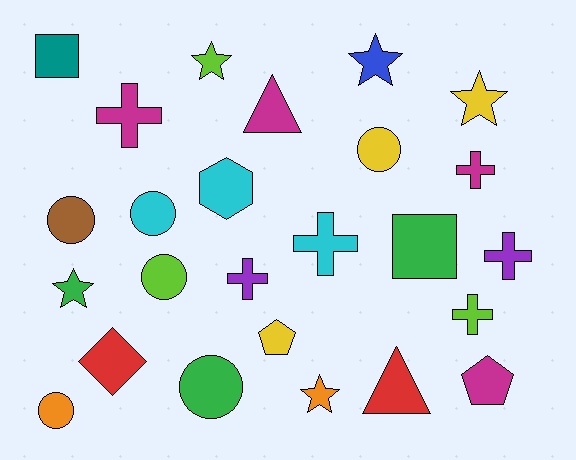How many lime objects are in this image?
There are 3 lime objects.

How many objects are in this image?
There are 25 objects.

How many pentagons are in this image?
There are 2 pentagons.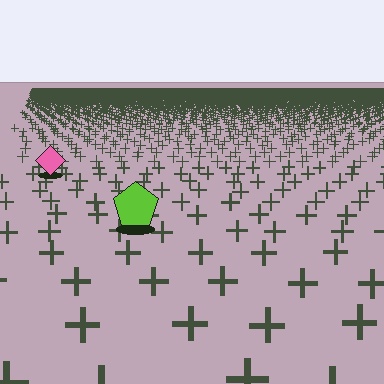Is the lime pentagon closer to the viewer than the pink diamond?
Yes. The lime pentagon is closer — you can tell from the texture gradient: the ground texture is coarser near it.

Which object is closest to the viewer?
The lime pentagon is closest. The texture marks near it are larger and more spread out.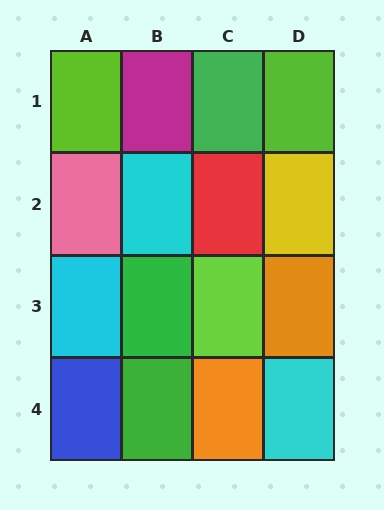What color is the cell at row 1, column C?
Green.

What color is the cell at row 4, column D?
Cyan.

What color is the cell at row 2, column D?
Yellow.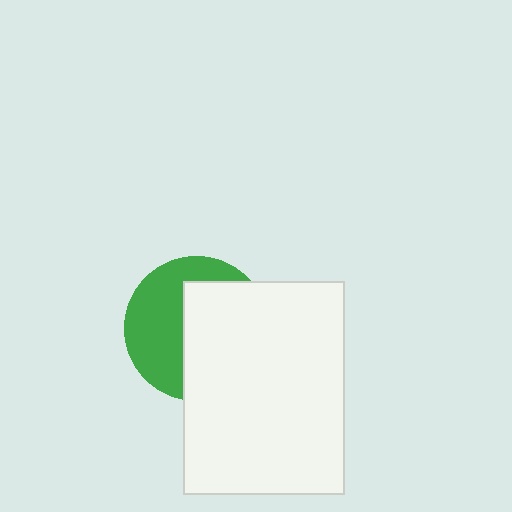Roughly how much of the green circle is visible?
About half of it is visible (roughly 47%).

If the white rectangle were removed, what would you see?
You would see the complete green circle.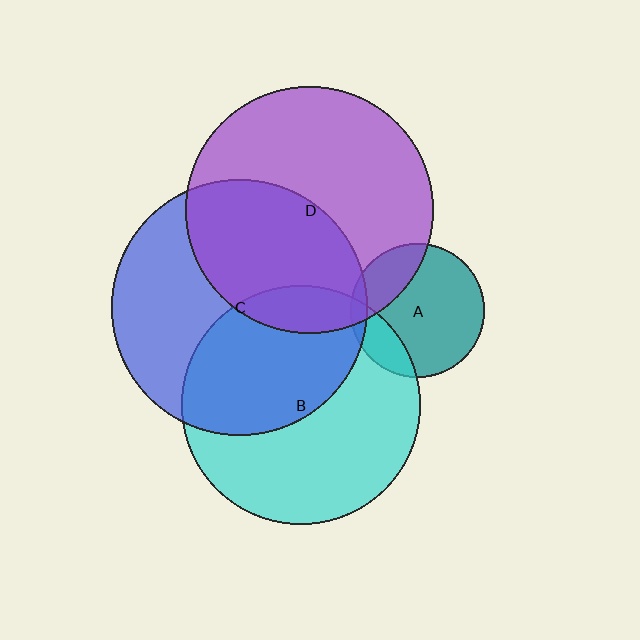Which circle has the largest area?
Circle C (blue).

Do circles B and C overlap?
Yes.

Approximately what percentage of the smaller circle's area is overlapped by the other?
Approximately 45%.